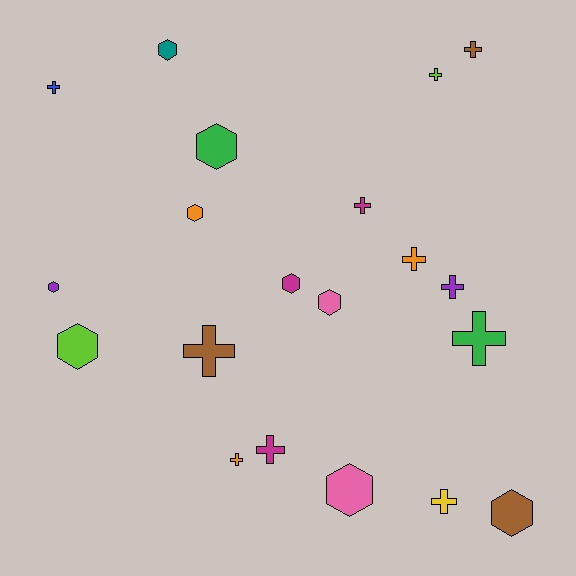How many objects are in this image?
There are 20 objects.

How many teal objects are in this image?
There is 1 teal object.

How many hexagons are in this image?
There are 9 hexagons.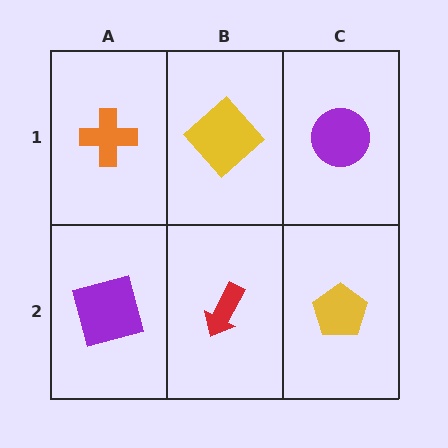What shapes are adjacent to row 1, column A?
A purple square (row 2, column A), a yellow diamond (row 1, column B).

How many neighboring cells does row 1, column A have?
2.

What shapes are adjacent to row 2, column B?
A yellow diamond (row 1, column B), a purple square (row 2, column A), a yellow pentagon (row 2, column C).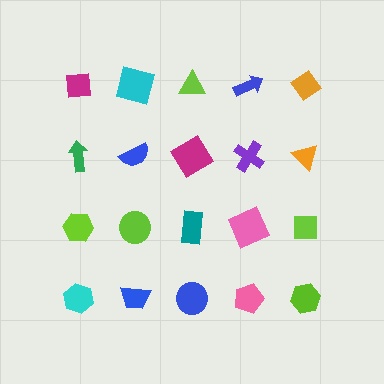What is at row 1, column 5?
An orange diamond.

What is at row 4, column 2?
A blue trapezoid.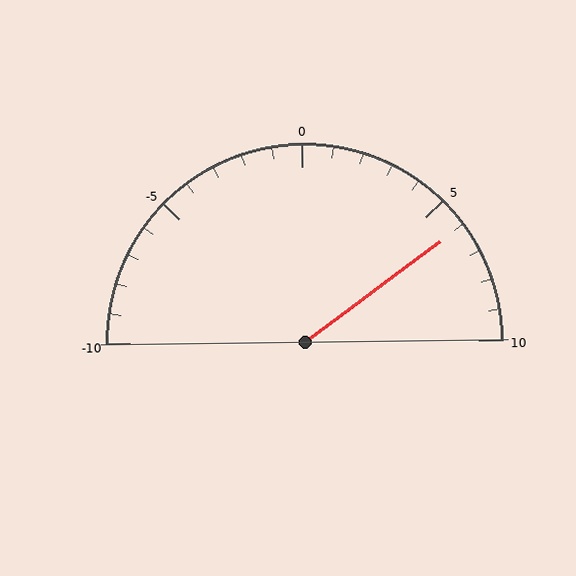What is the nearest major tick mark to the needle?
The nearest major tick mark is 5.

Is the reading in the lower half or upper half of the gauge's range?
The reading is in the upper half of the range (-10 to 10).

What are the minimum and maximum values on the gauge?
The gauge ranges from -10 to 10.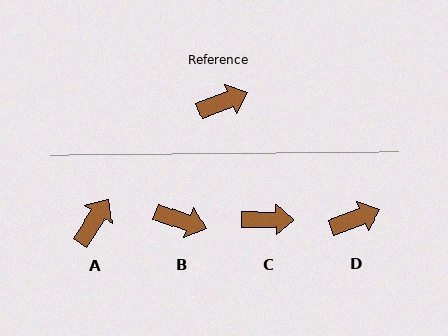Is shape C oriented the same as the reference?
No, it is off by about 22 degrees.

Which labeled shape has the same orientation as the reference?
D.